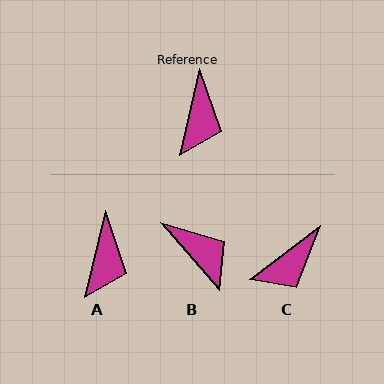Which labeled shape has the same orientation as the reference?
A.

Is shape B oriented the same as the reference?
No, it is off by about 54 degrees.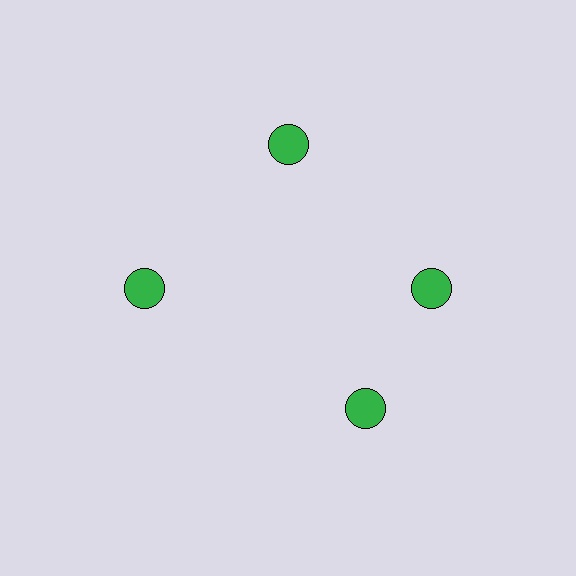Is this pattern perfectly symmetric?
No. The 4 green circles are arranged in a ring, but one element near the 6 o'clock position is rotated out of alignment along the ring, breaking the 4-fold rotational symmetry.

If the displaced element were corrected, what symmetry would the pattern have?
It would have 4-fold rotational symmetry — the pattern would map onto itself every 90 degrees.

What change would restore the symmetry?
The symmetry would be restored by rotating it back into even spacing with its neighbors so that all 4 circles sit at equal angles and equal distance from the center.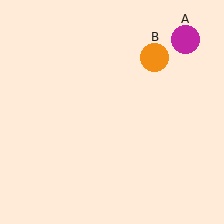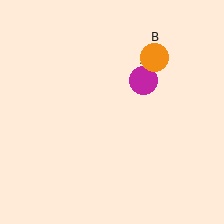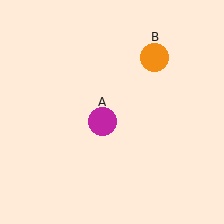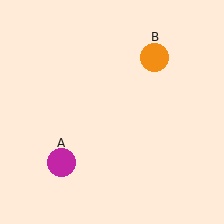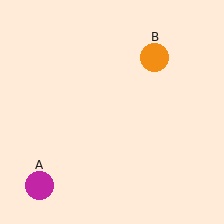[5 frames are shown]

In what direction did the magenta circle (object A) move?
The magenta circle (object A) moved down and to the left.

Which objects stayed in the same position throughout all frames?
Orange circle (object B) remained stationary.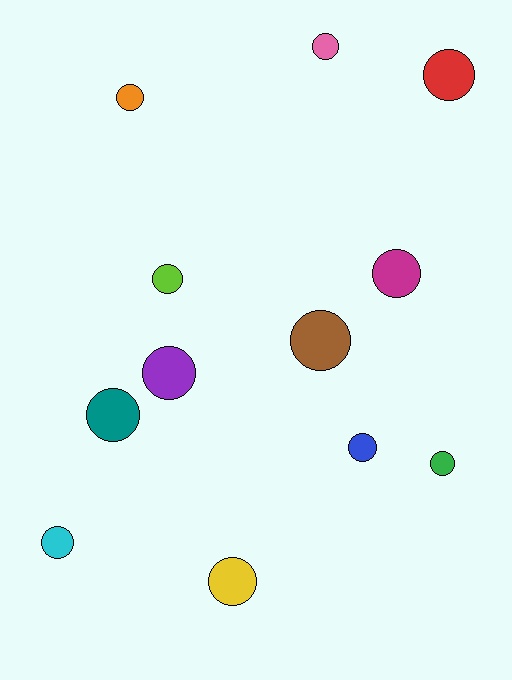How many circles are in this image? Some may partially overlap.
There are 12 circles.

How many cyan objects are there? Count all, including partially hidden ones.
There is 1 cyan object.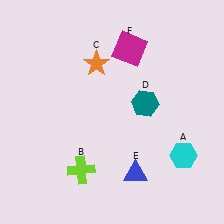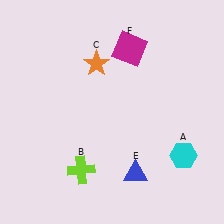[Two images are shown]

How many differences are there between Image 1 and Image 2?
There is 1 difference between the two images.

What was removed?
The teal hexagon (D) was removed in Image 2.